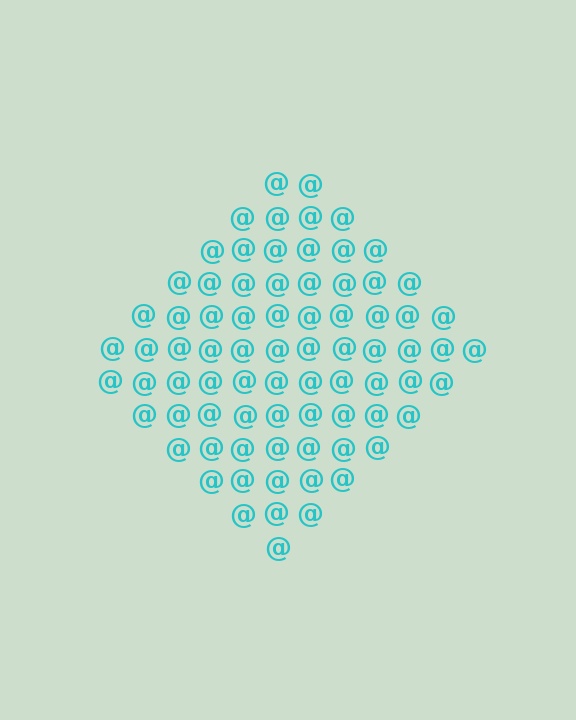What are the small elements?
The small elements are at signs.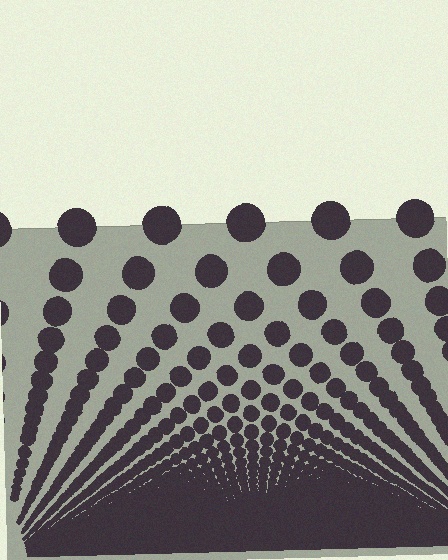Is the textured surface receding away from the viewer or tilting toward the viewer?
The surface appears to tilt toward the viewer. Texture elements get larger and sparser toward the top.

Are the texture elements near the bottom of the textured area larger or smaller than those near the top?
Smaller. The gradient is inverted — elements near the bottom are smaller and denser.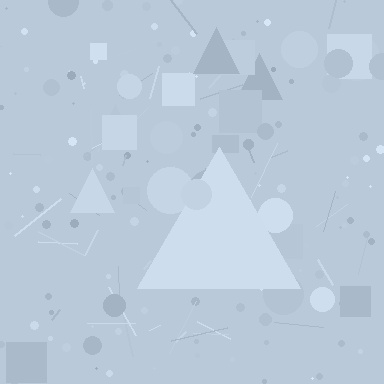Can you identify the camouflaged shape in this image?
The camouflaged shape is a triangle.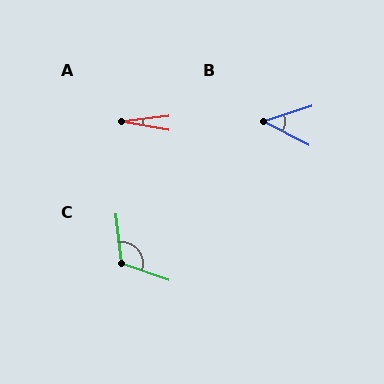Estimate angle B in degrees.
Approximately 45 degrees.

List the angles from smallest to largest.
A (16°), B (45°), C (116°).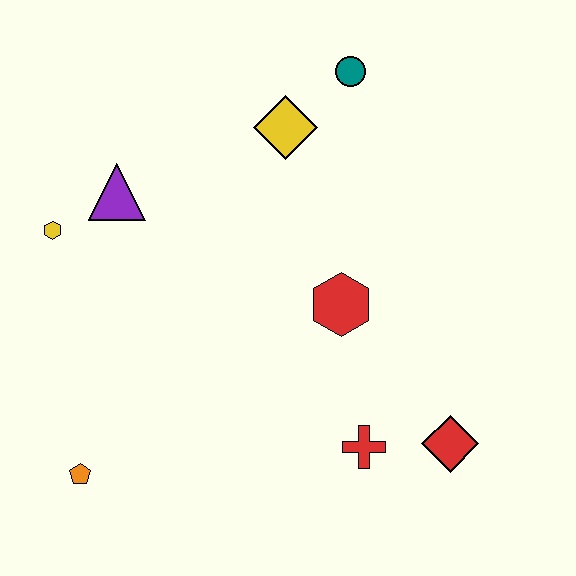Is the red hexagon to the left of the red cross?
Yes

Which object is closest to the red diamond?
The red cross is closest to the red diamond.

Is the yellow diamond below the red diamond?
No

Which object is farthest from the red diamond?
The yellow hexagon is farthest from the red diamond.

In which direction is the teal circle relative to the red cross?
The teal circle is above the red cross.